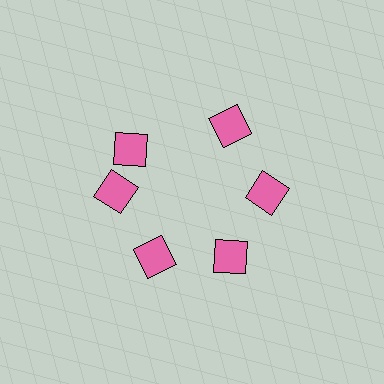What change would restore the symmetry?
The symmetry would be restored by rotating it back into even spacing with its neighbors so that all 6 diamonds sit at equal angles and equal distance from the center.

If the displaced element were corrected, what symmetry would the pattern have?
It would have 6-fold rotational symmetry — the pattern would map onto itself every 60 degrees.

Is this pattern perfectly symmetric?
No. The 6 pink diamonds are arranged in a ring, but one element near the 11 o'clock position is rotated out of alignment along the ring, breaking the 6-fold rotational symmetry.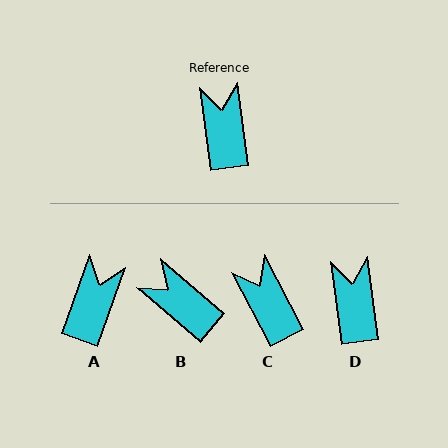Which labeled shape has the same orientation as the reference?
D.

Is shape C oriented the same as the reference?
No, it is off by about 20 degrees.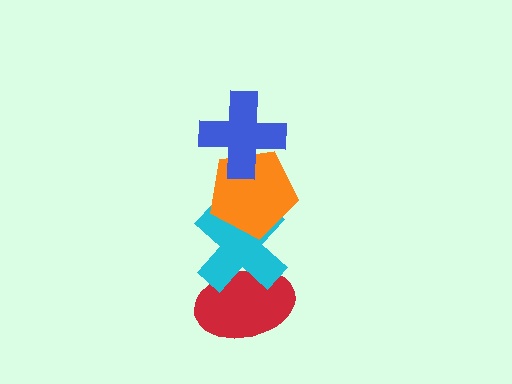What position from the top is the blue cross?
The blue cross is 1st from the top.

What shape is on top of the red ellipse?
The cyan cross is on top of the red ellipse.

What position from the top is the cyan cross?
The cyan cross is 3rd from the top.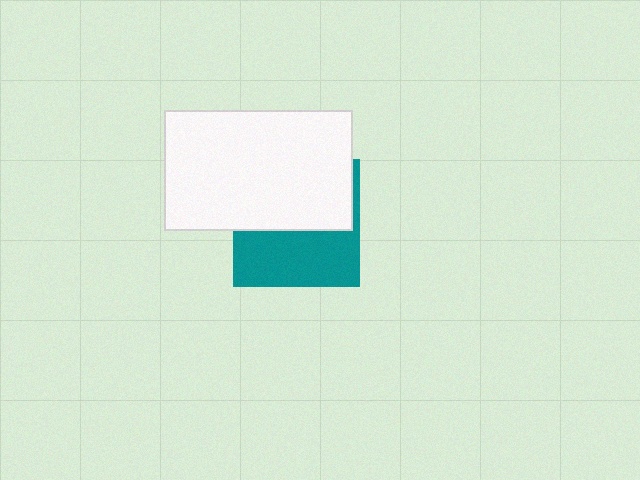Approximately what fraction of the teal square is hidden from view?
Roughly 54% of the teal square is hidden behind the white rectangle.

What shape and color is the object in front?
The object in front is a white rectangle.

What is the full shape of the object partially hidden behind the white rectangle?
The partially hidden object is a teal square.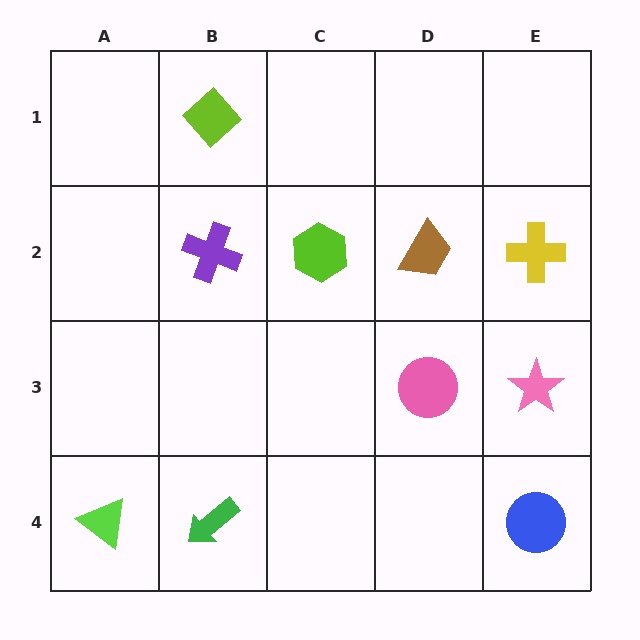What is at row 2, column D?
A brown trapezoid.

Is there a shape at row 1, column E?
No, that cell is empty.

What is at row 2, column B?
A purple cross.